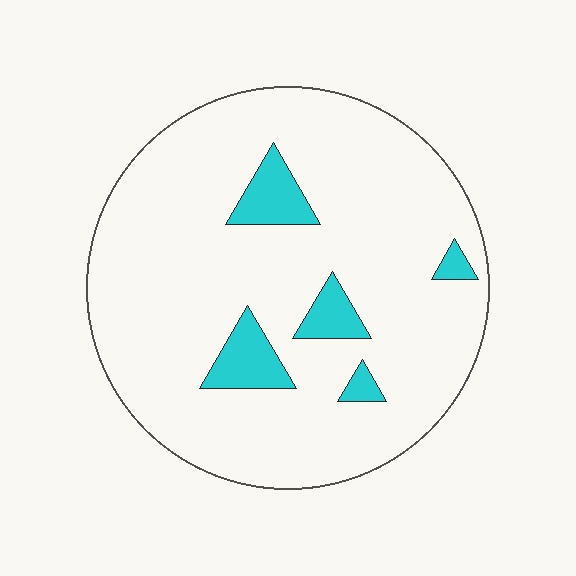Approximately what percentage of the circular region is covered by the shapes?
Approximately 10%.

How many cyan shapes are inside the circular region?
5.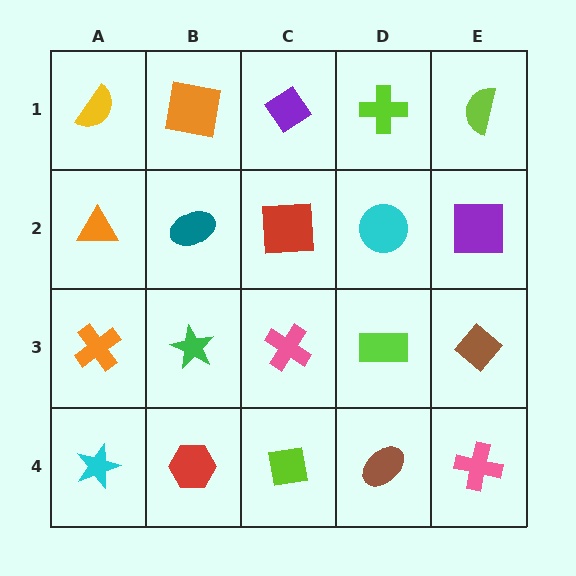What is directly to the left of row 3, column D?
A pink cross.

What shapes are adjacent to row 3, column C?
A red square (row 2, column C), a lime square (row 4, column C), a green star (row 3, column B), a lime rectangle (row 3, column D).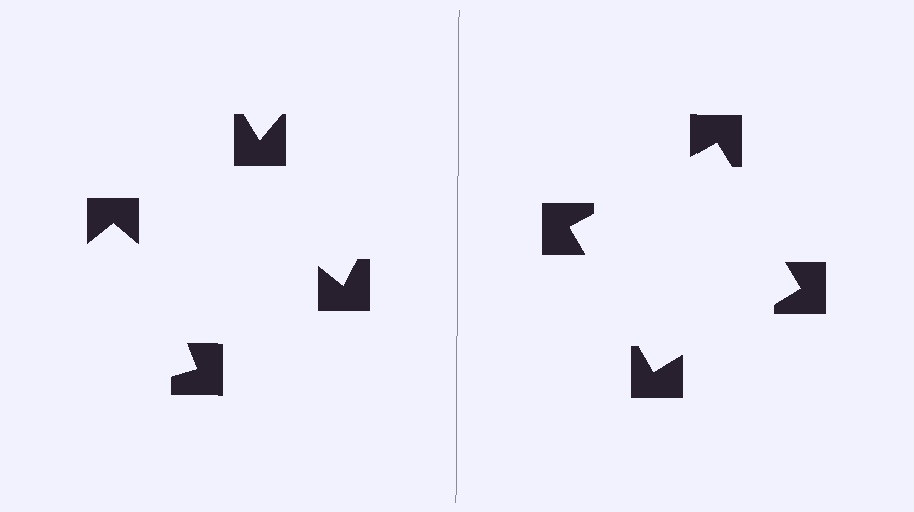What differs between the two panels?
The notched squares are positioned identically on both sides; only the wedge orientations differ. On the right they align to a square; on the left they are misaligned.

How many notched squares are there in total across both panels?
8 — 4 on each side.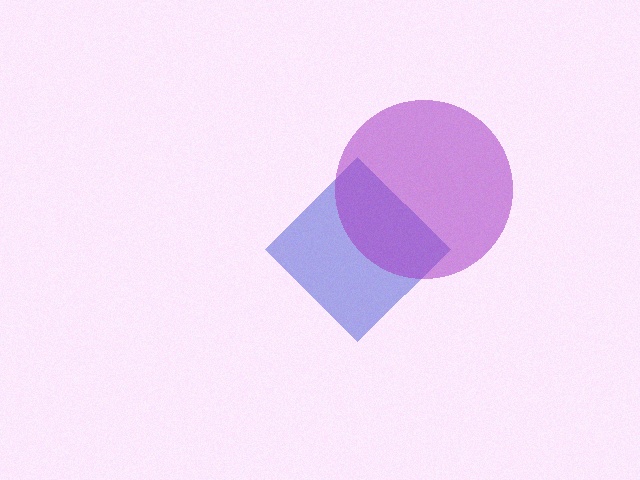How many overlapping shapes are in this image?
There are 2 overlapping shapes in the image.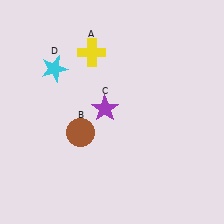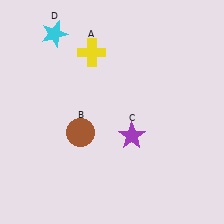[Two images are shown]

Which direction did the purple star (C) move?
The purple star (C) moved down.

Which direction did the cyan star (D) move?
The cyan star (D) moved up.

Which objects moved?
The objects that moved are: the purple star (C), the cyan star (D).